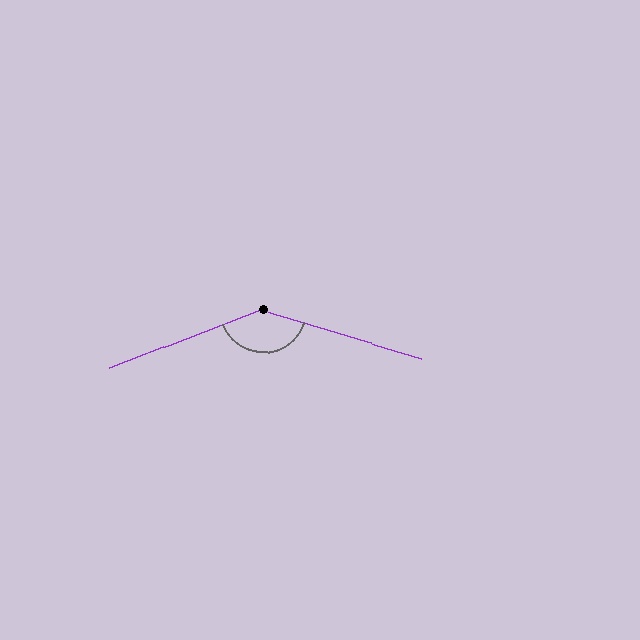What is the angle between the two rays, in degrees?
Approximately 142 degrees.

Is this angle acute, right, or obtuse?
It is obtuse.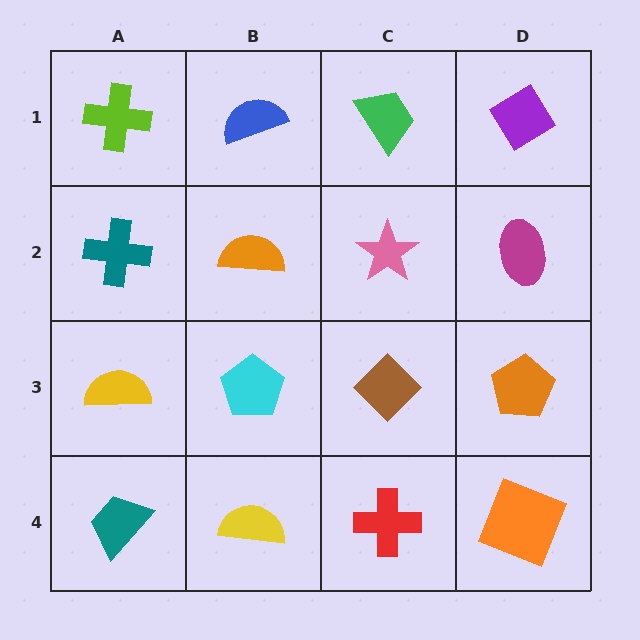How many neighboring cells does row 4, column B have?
3.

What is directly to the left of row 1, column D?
A green trapezoid.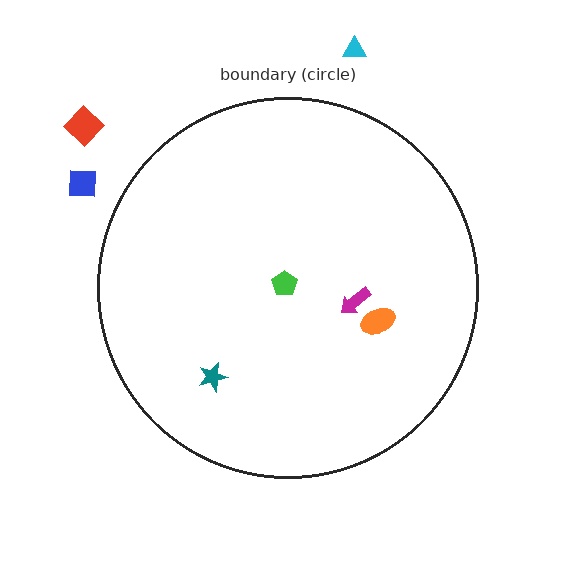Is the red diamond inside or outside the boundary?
Outside.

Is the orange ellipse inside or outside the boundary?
Inside.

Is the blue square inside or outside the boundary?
Outside.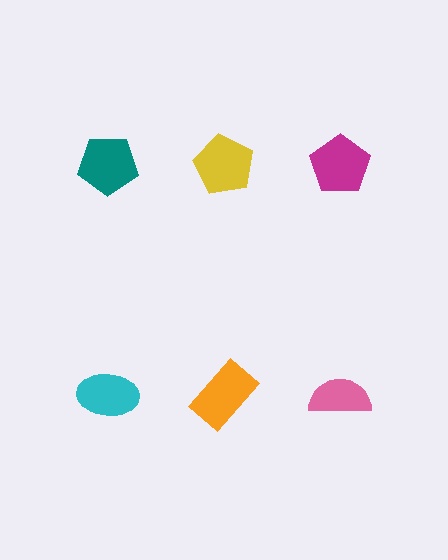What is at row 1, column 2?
A yellow pentagon.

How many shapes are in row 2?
3 shapes.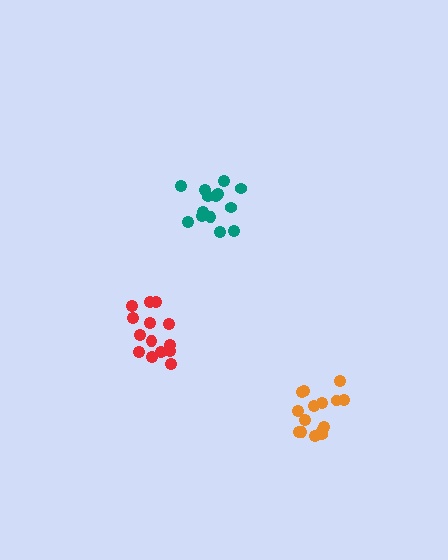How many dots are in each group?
Group 1: 15 dots, Group 2: 14 dots, Group 3: 14 dots (43 total).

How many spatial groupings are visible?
There are 3 spatial groupings.